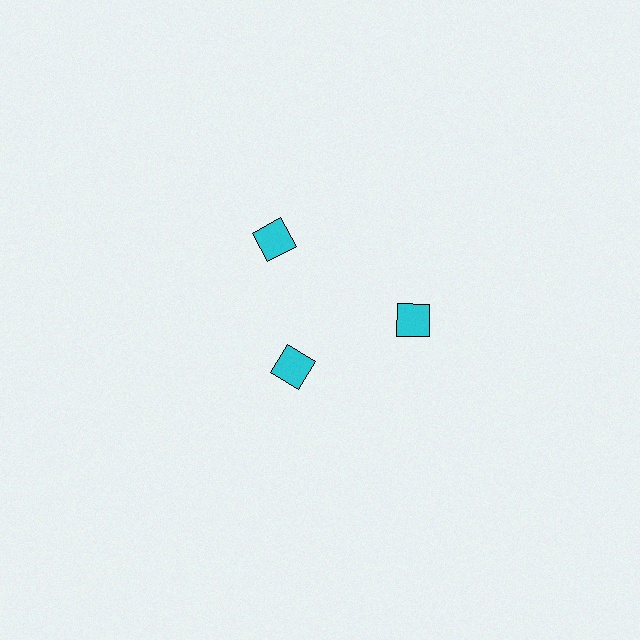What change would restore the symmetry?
The symmetry would be restored by moving it outward, back onto the ring so that all 3 diamonds sit at equal angles and equal distance from the center.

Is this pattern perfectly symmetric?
No. The 3 cyan diamonds are arranged in a ring, but one element near the 7 o'clock position is pulled inward toward the center, breaking the 3-fold rotational symmetry.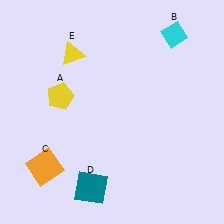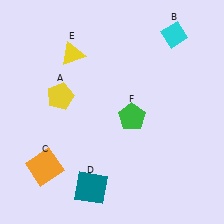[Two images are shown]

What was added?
A green pentagon (F) was added in Image 2.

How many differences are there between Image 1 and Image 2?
There is 1 difference between the two images.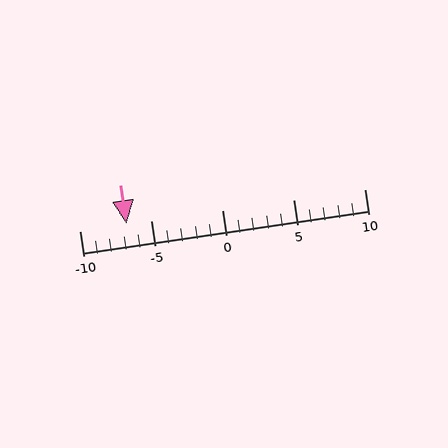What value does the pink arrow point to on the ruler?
The pink arrow points to approximately -7.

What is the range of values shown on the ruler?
The ruler shows values from -10 to 10.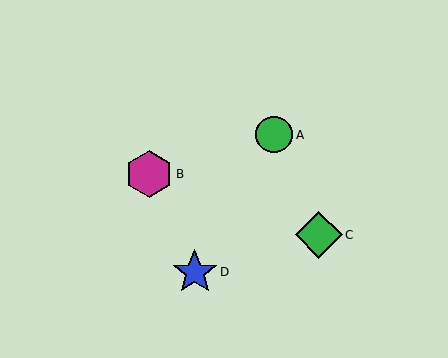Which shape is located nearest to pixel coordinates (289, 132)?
The green circle (labeled A) at (274, 135) is nearest to that location.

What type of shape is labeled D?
Shape D is a blue star.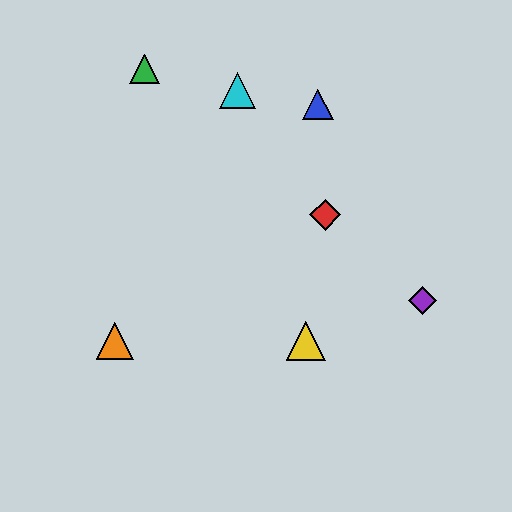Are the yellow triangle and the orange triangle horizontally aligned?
Yes, both are at y≈341.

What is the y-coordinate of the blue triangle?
The blue triangle is at y≈105.